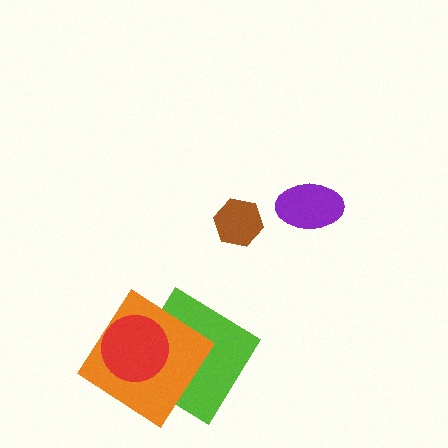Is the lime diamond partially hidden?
Yes, it is partially covered by another shape.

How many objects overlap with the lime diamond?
2 objects overlap with the lime diamond.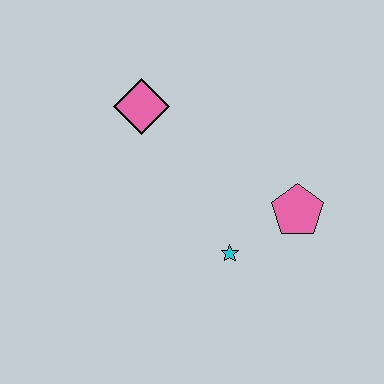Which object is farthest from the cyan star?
The pink diamond is farthest from the cyan star.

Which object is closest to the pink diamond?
The cyan star is closest to the pink diamond.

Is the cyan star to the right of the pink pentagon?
No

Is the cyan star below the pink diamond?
Yes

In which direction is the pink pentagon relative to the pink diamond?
The pink pentagon is to the right of the pink diamond.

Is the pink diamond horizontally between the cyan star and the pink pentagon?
No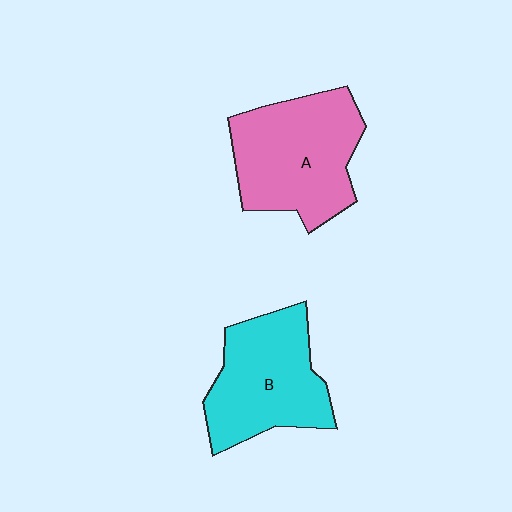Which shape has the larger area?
Shape A (pink).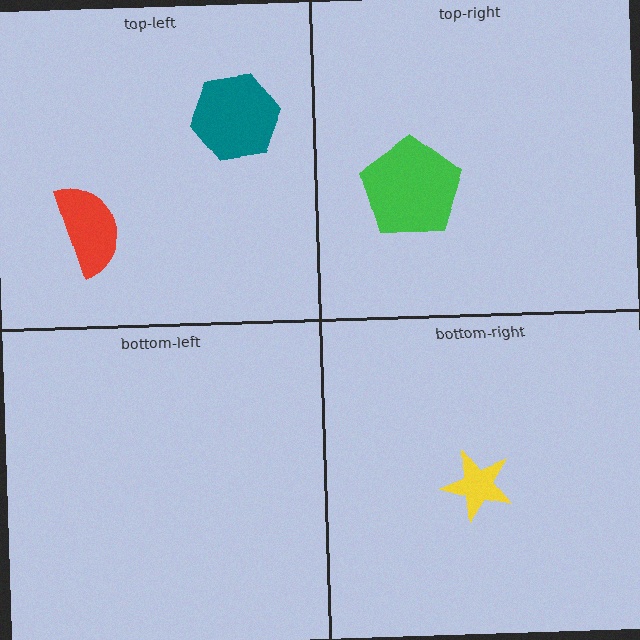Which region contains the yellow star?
The bottom-right region.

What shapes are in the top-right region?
The green pentagon.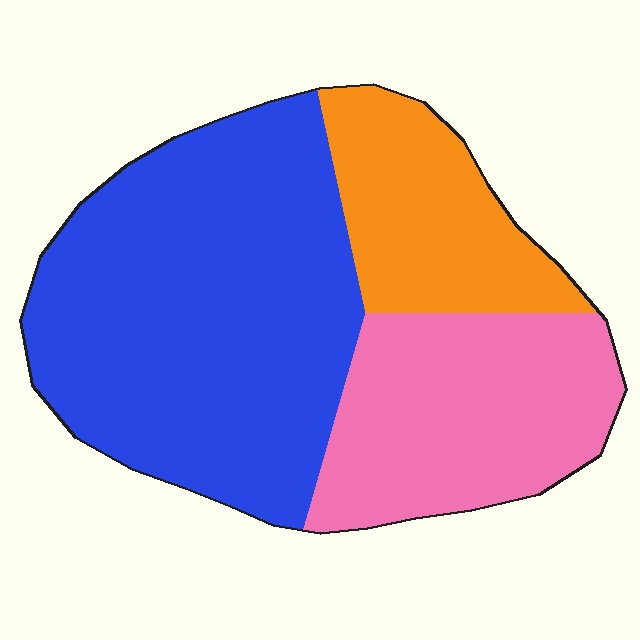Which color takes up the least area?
Orange, at roughly 20%.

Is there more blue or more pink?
Blue.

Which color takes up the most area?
Blue, at roughly 55%.